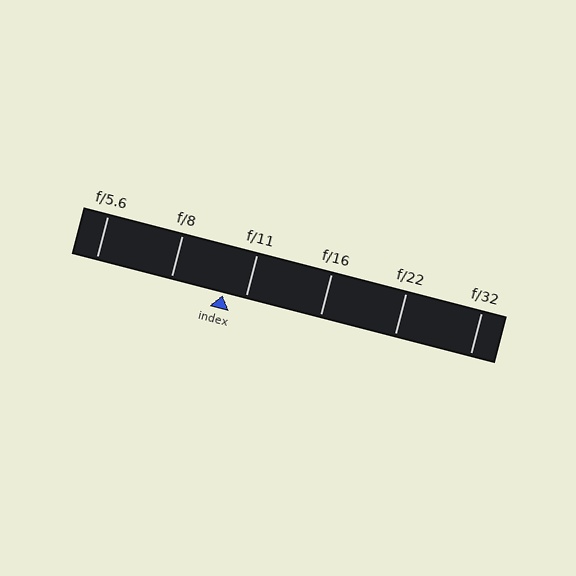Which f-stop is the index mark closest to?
The index mark is closest to f/11.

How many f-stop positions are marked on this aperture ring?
There are 6 f-stop positions marked.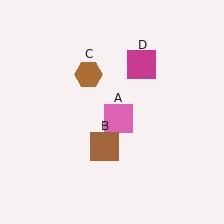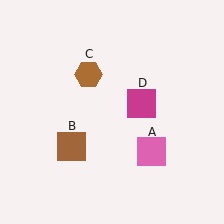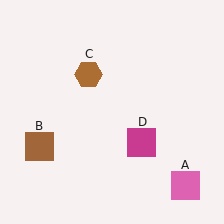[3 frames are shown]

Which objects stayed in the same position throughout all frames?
Brown hexagon (object C) remained stationary.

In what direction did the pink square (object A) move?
The pink square (object A) moved down and to the right.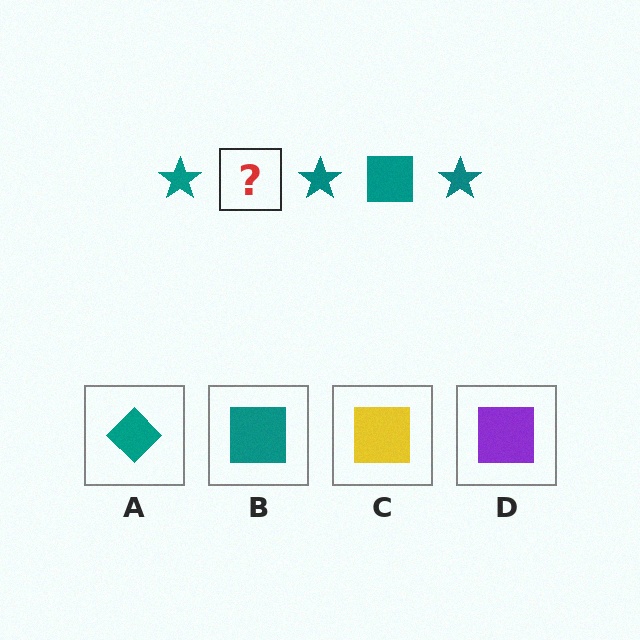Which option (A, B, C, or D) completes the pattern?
B.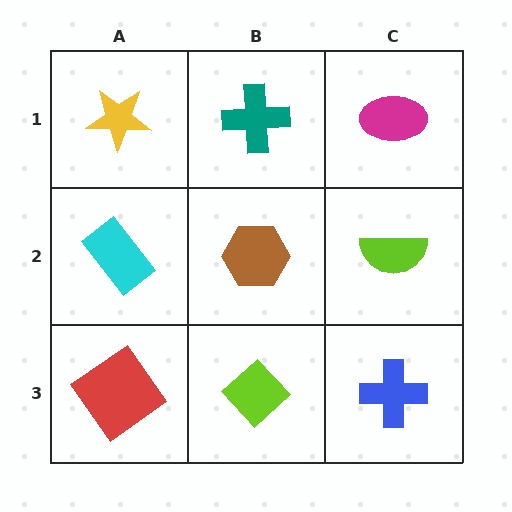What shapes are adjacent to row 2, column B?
A teal cross (row 1, column B), a lime diamond (row 3, column B), a cyan rectangle (row 2, column A), a lime semicircle (row 2, column C).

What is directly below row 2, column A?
A red diamond.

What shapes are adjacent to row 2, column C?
A magenta ellipse (row 1, column C), a blue cross (row 3, column C), a brown hexagon (row 2, column B).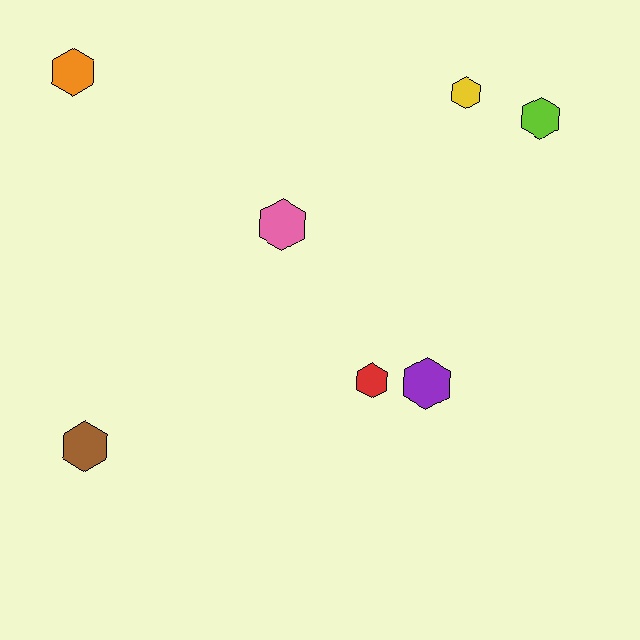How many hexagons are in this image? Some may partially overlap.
There are 7 hexagons.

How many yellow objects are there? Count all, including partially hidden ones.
There is 1 yellow object.